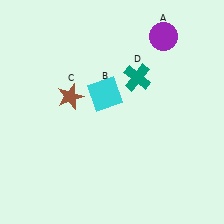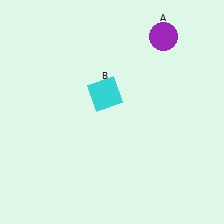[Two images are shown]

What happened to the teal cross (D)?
The teal cross (D) was removed in Image 2. It was in the top-right area of Image 1.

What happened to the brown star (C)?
The brown star (C) was removed in Image 2. It was in the top-left area of Image 1.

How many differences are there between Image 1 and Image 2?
There are 2 differences between the two images.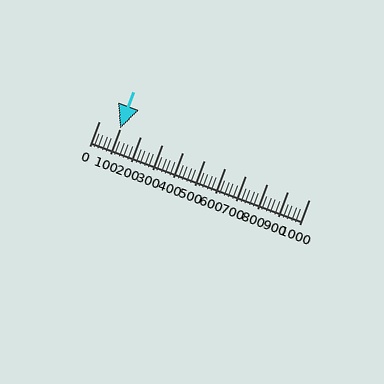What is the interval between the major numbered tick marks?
The major tick marks are spaced 100 units apart.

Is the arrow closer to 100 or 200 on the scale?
The arrow is closer to 100.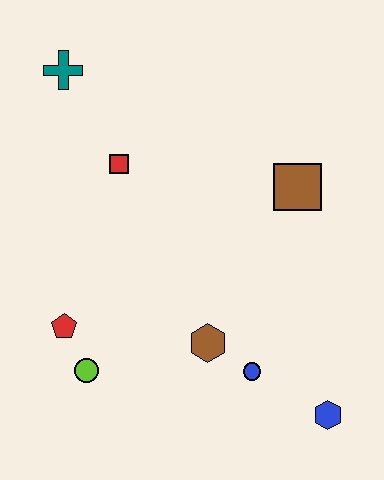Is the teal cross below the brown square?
No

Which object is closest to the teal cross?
The red square is closest to the teal cross.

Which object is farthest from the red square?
The blue hexagon is farthest from the red square.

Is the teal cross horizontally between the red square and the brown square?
No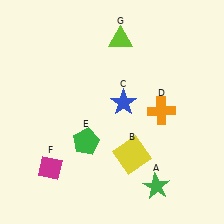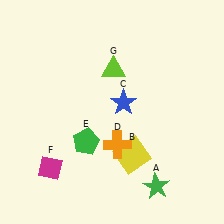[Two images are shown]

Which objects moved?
The objects that moved are: the orange cross (D), the lime triangle (G).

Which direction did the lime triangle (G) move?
The lime triangle (G) moved down.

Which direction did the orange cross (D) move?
The orange cross (D) moved left.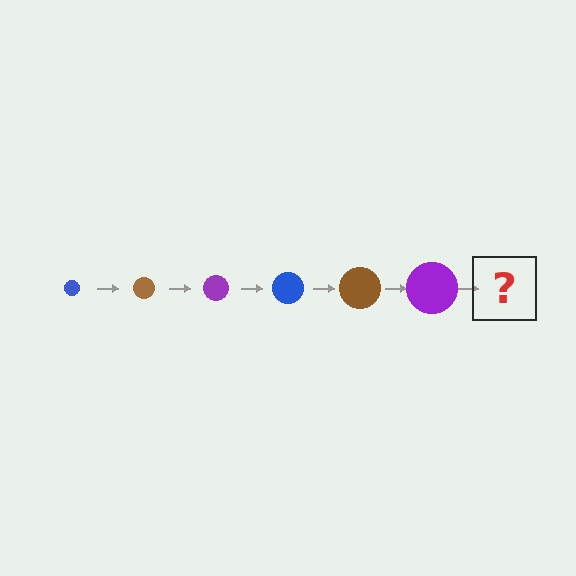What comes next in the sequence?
The next element should be a blue circle, larger than the previous one.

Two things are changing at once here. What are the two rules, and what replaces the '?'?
The two rules are that the circle grows larger each step and the color cycles through blue, brown, and purple. The '?' should be a blue circle, larger than the previous one.